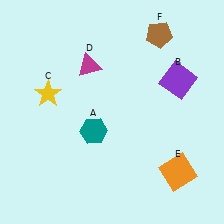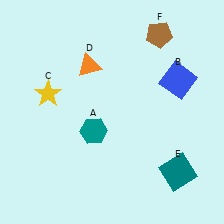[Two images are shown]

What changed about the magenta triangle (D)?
In Image 1, D is magenta. In Image 2, it changed to orange.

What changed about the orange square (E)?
In Image 1, E is orange. In Image 2, it changed to teal.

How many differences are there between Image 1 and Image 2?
There are 3 differences between the two images.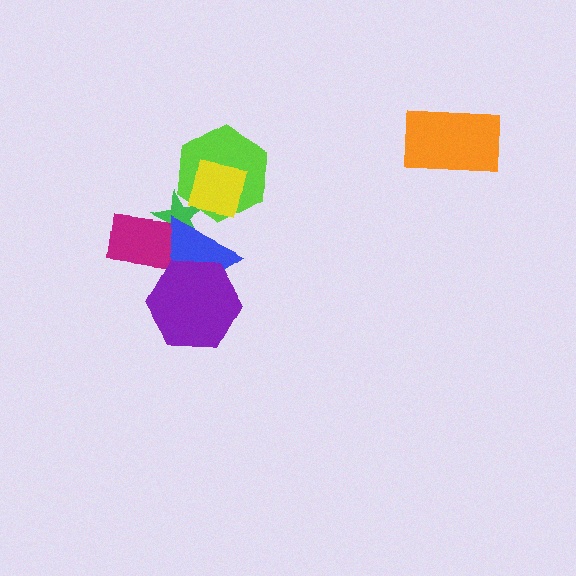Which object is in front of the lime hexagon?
The yellow square is in front of the lime hexagon.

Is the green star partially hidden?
Yes, it is partially covered by another shape.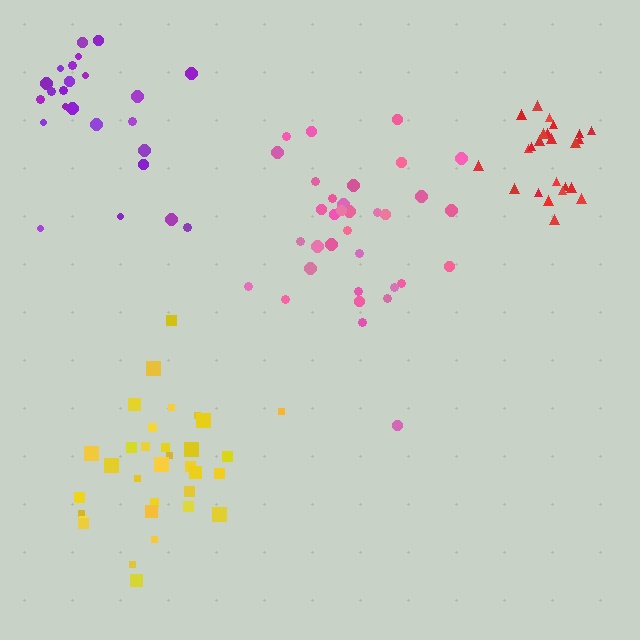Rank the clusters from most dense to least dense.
red, yellow, pink, purple.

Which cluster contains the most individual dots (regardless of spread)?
Pink (34).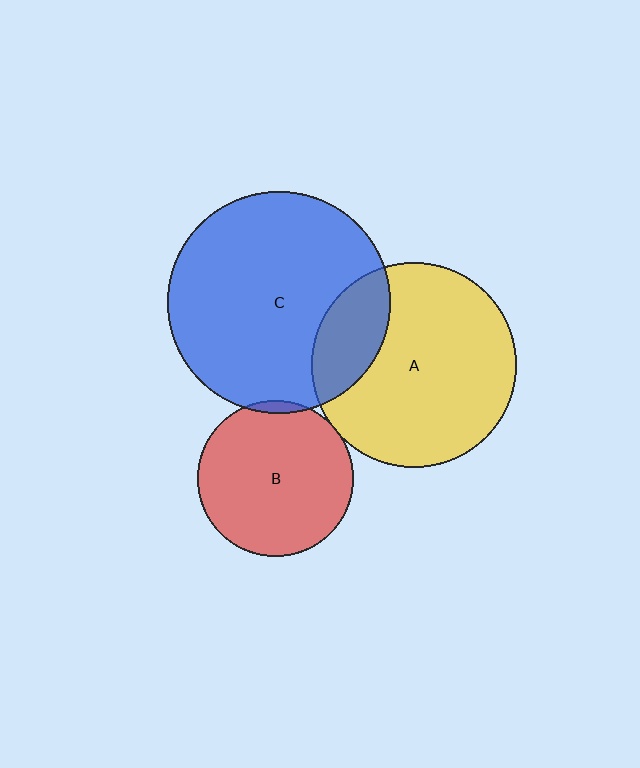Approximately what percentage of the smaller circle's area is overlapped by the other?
Approximately 20%.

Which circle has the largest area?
Circle C (blue).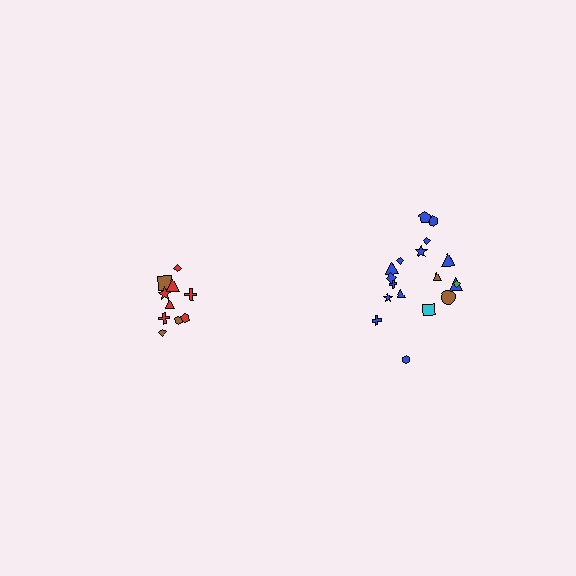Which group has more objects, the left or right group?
The right group.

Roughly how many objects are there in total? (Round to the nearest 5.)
Roughly 30 objects in total.